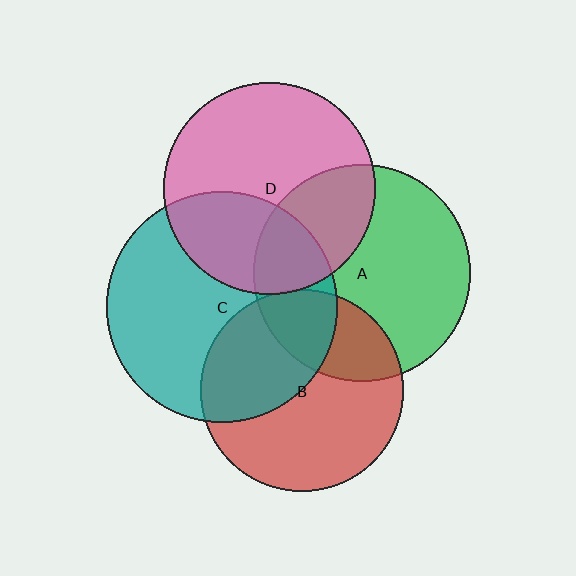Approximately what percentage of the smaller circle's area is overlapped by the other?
Approximately 40%.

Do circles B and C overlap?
Yes.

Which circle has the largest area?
Circle C (teal).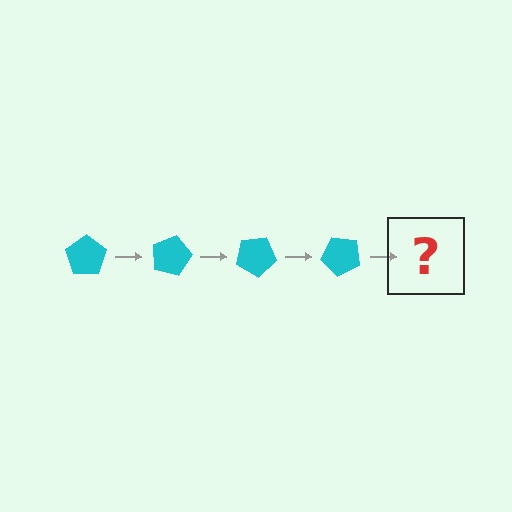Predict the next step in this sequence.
The next step is a cyan pentagon rotated 60 degrees.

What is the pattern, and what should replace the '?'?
The pattern is that the pentagon rotates 15 degrees each step. The '?' should be a cyan pentagon rotated 60 degrees.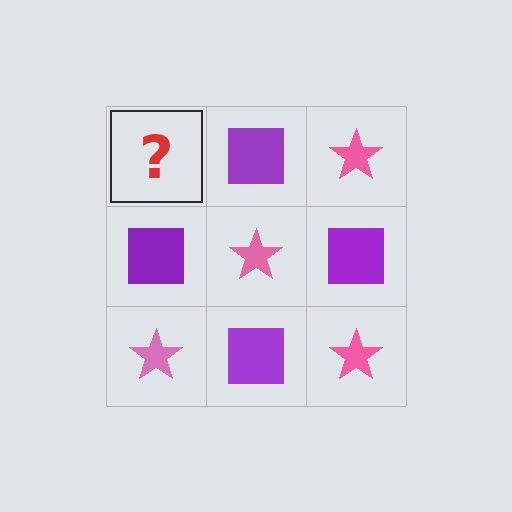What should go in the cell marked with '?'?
The missing cell should contain a pink star.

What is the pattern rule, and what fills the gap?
The rule is that it alternates pink star and purple square in a checkerboard pattern. The gap should be filled with a pink star.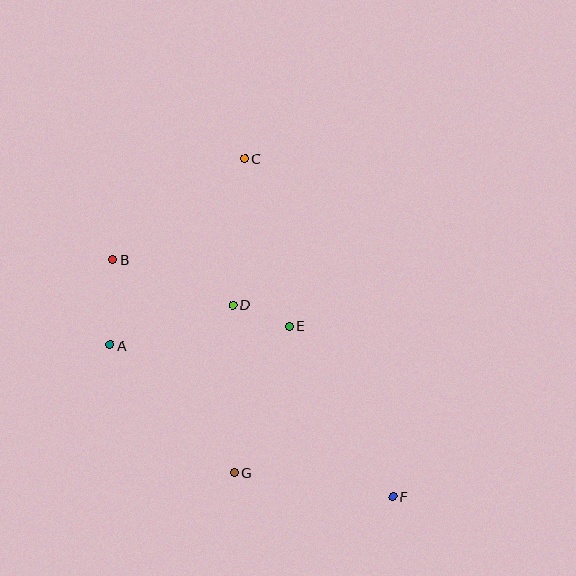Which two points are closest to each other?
Points D and E are closest to each other.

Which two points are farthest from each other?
Points C and F are farthest from each other.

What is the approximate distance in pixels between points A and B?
The distance between A and B is approximately 85 pixels.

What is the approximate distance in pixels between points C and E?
The distance between C and E is approximately 173 pixels.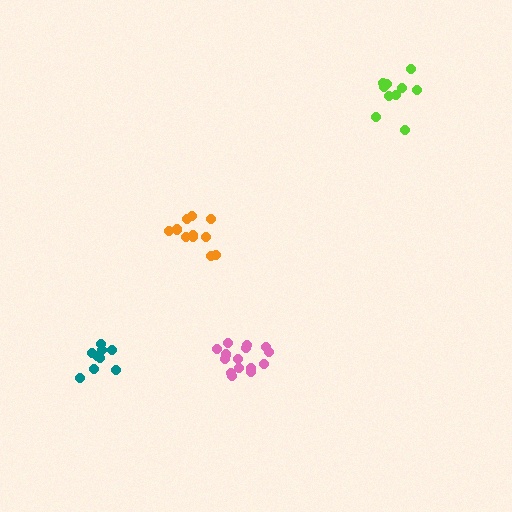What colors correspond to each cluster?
The clusters are colored: pink, orange, lime, teal.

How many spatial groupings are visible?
There are 4 spatial groupings.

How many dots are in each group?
Group 1: 15 dots, Group 2: 11 dots, Group 3: 10 dots, Group 4: 9 dots (45 total).